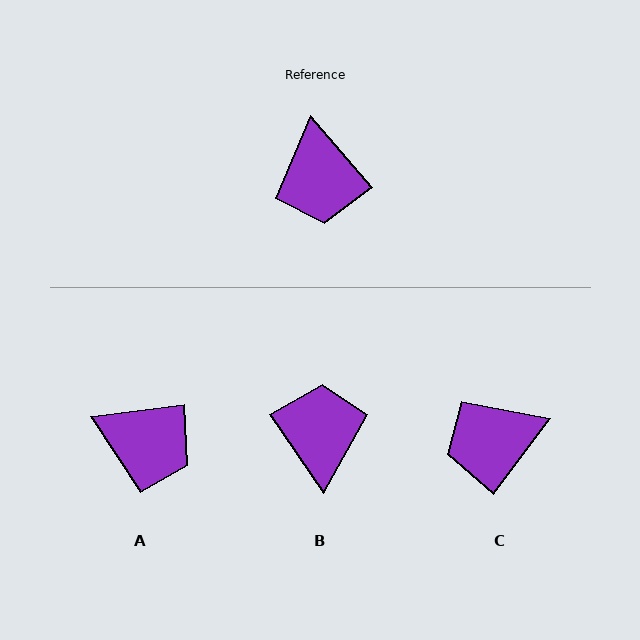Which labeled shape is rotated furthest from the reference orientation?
B, about 173 degrees away.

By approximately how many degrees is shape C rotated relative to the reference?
Approximately 78 degrees clockwise.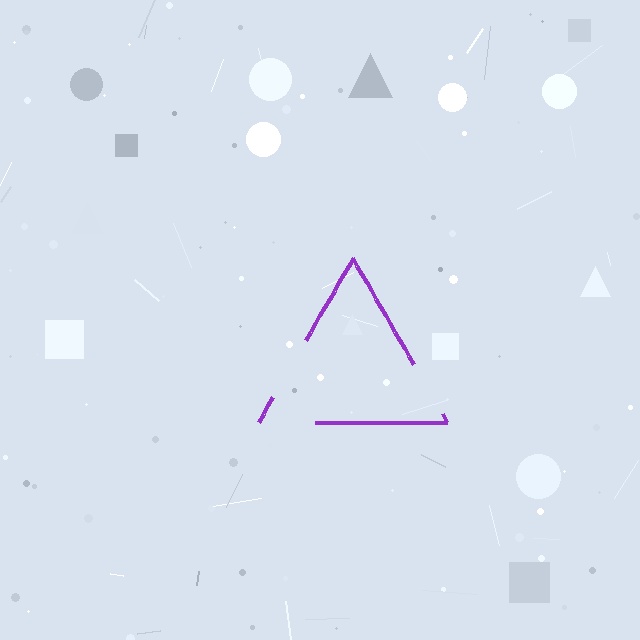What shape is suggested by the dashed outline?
The dashed outline suggests a triangle.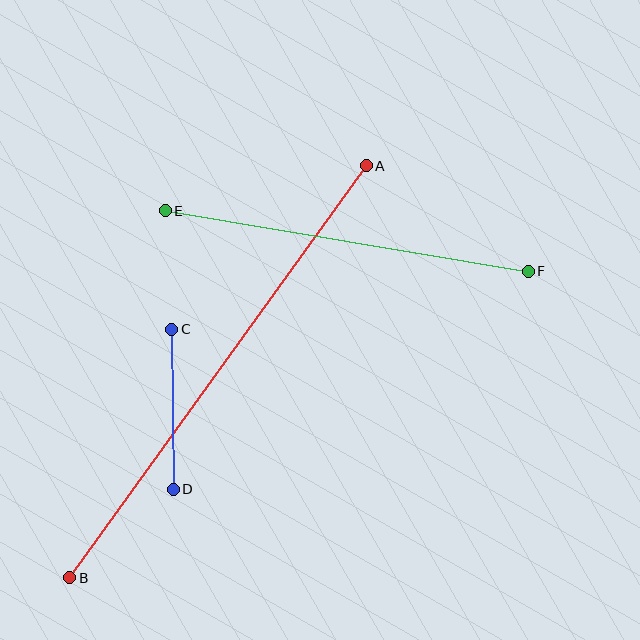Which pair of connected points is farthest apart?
Points A and B are farthest apart.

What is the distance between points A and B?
The distance is approximately 507 pixels.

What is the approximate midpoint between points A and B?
The midpoint is at approximately (218, 372) pixels.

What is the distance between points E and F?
The distance is approximately 368 pixels.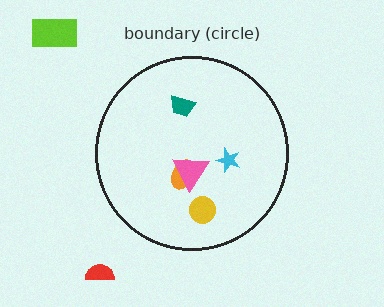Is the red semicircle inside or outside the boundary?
Outside.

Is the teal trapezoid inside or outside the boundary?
Inside.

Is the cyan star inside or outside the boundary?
Inside.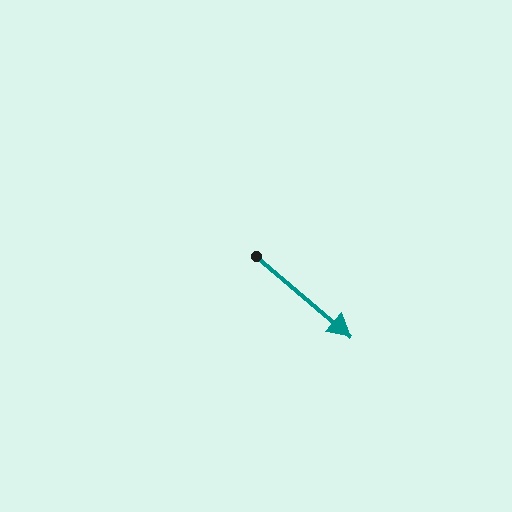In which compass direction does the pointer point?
Southeast.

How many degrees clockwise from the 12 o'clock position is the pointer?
Approximately 130 degrees.